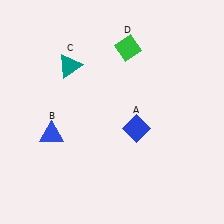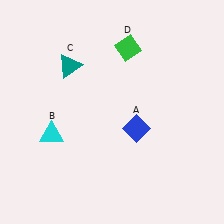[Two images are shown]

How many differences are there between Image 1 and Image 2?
There is 1 difference between the two images.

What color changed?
The triangle (B) changed from blue in Image 1 to cyan in Image 2.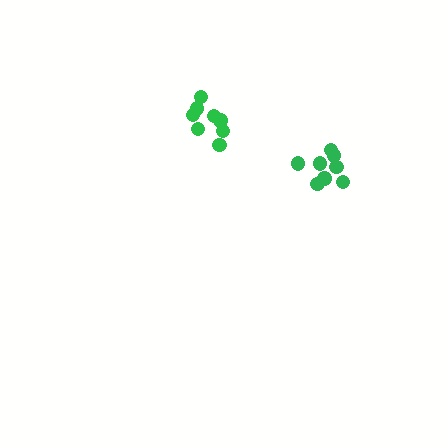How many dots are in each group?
Group 1: 8 dots, Group 2: 8 dots (16 total).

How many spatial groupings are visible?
There are 2 spatial groupings.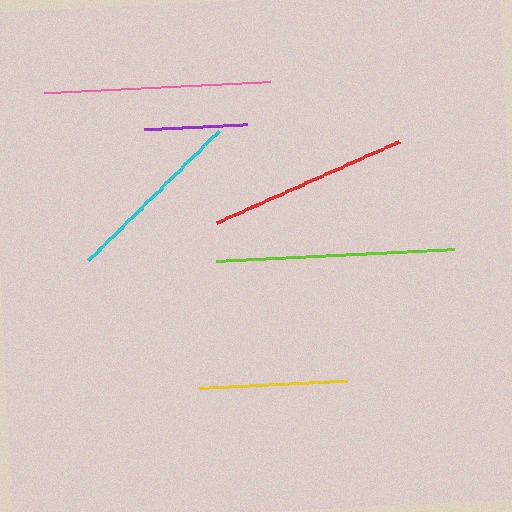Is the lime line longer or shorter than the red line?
The lime line is longer than the red line.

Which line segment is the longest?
The lime line is the longest at approximately 238 pixels.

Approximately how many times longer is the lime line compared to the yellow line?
The lime line is approximately 1.6 times the length of the yellow line.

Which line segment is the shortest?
The purple line is the shortest at approximately 103 pixels.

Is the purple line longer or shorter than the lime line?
The lime line is longer than the purple line.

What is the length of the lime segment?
The lime segment is approximately 238 pixels long.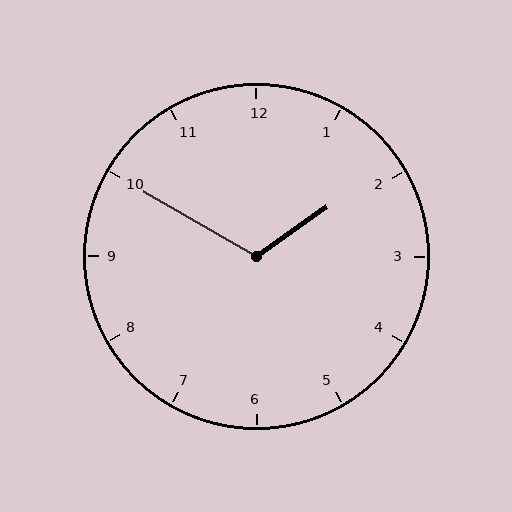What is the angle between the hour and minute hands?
Approximately 115 degrees.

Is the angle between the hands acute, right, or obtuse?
It is obtuse.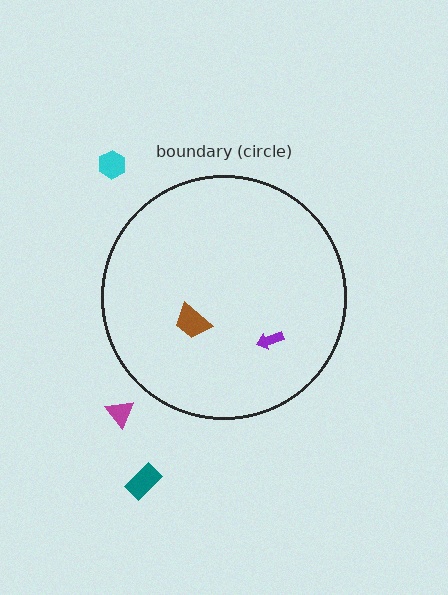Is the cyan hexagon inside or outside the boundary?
Outside.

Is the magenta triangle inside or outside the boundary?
Outside.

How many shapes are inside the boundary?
2 inside, 3 outside.